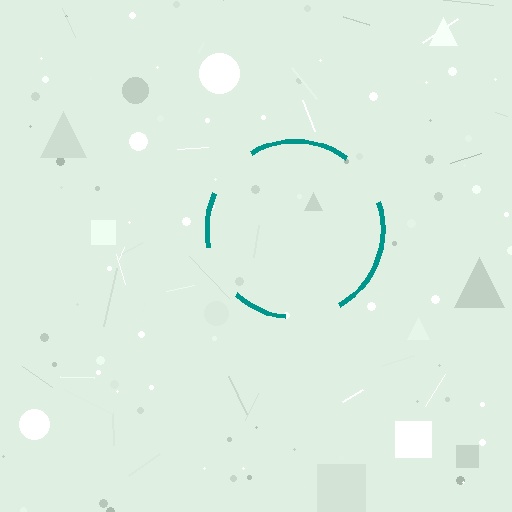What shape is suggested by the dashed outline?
The dashed outline suggests a circle.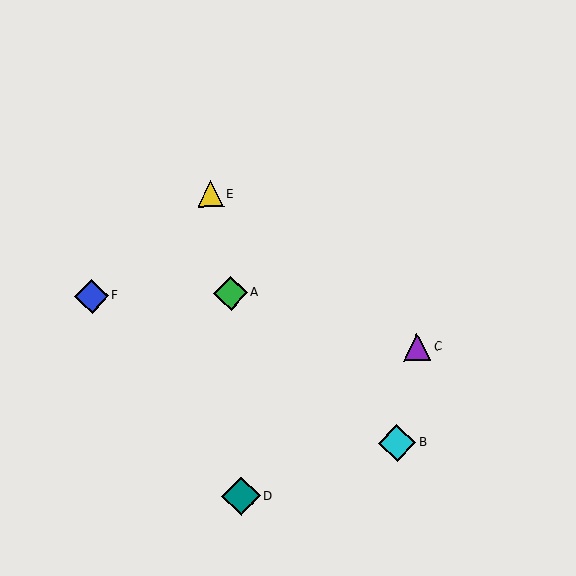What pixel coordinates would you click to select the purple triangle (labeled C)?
Click at (417, 347) to select the purple triangle C.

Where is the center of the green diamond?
The center of the green diamond is at (230, 293).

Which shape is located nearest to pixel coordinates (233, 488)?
The teal diamond (labeled D) at (241, 496) is nearest to that location.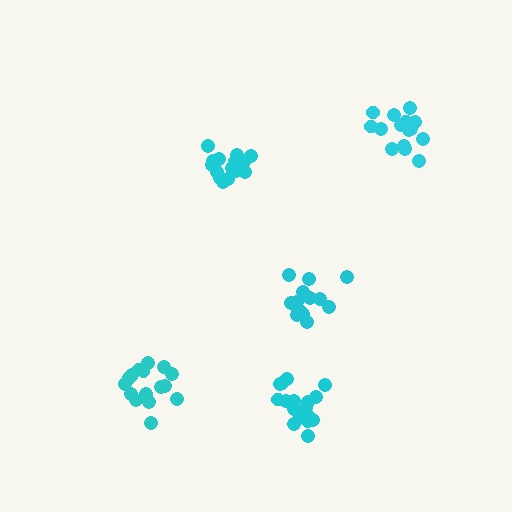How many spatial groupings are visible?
There are 5 spatial groupings.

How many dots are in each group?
Group 1: 18 dots, Group 2: 16 dots, Group 3: 14 dots, Group 4: 16 dots, Group 5: 16 dots (80 total).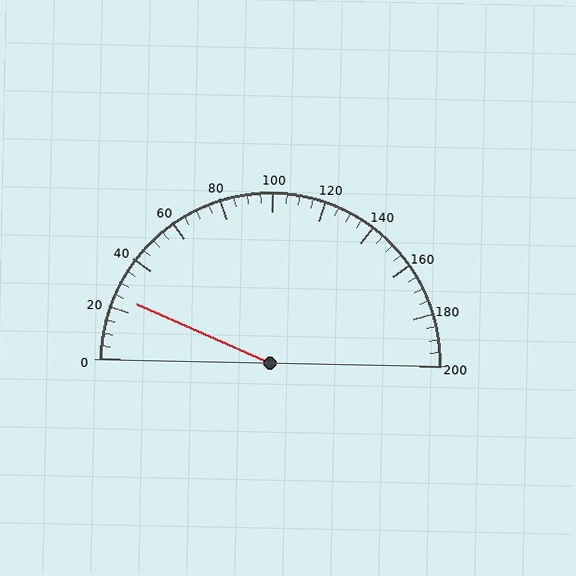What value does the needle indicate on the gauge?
The needle indicates approximately 25.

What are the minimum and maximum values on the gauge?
The gauge ranges from 0 to 200.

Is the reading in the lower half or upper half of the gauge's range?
The reading is in the lower half of the range (0 to 200).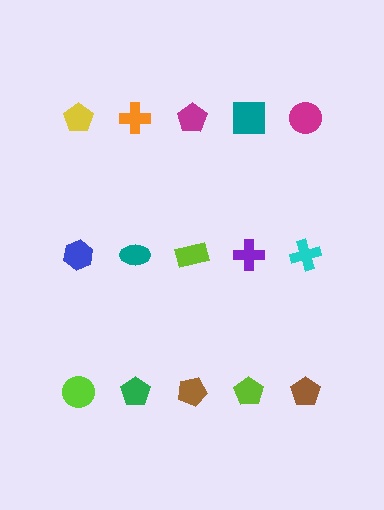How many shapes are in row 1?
5 shapes.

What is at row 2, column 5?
A cyan cross.